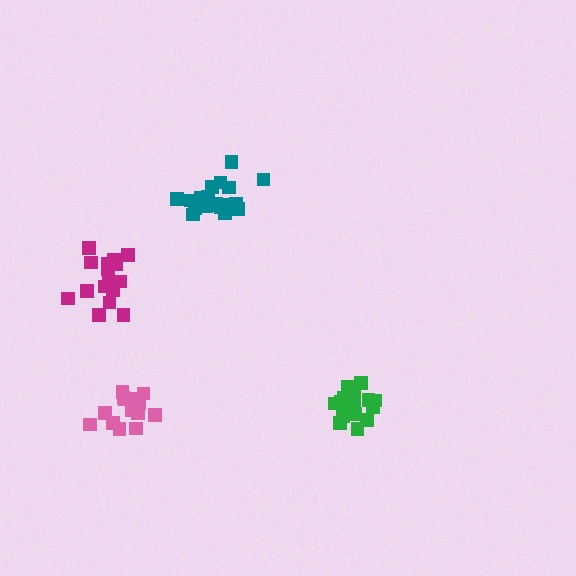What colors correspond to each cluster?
The clusters are colored: pink, teal, green, magenta.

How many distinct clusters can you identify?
There are 4 distinct clusters.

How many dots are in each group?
Group 1: 16 dots, Group 2: 21 dots, Group 3: 16 dots, Group 4: 18 dots (71 total).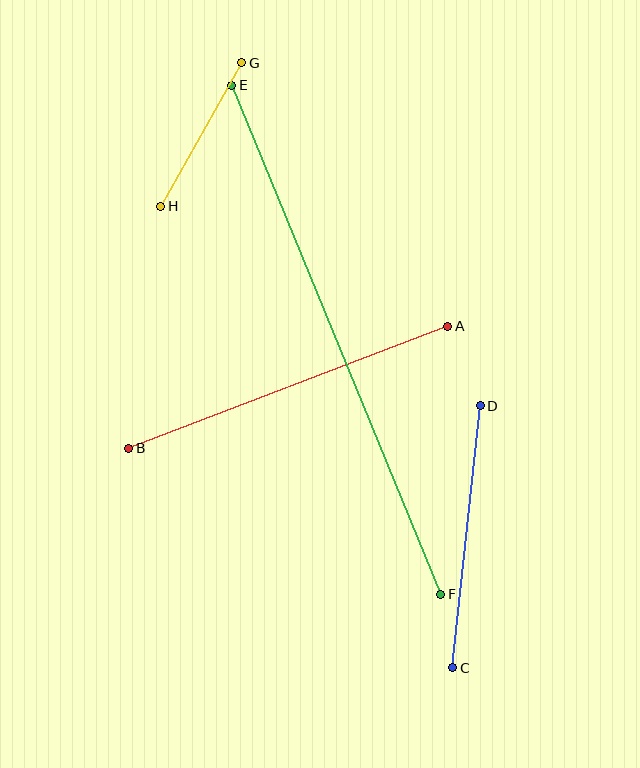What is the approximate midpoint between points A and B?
The midpoint is at approximately (288, 387) pixels.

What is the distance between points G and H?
The distance is approximately 165 pixels.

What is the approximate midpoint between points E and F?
The midpoint is at approximately (336, 340) pixels.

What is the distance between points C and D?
The distance is approximately 263 pixels.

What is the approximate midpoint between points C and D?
The midpoint is at approximately (466, 537) pixels.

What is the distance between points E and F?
The distance is approximately 550 pixels.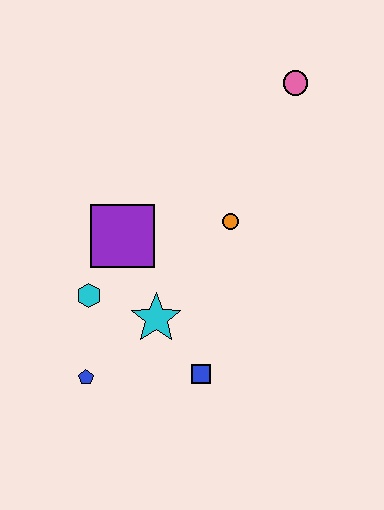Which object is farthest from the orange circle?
The blue pentagon is farthest from the orange circle.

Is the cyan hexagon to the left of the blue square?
Yes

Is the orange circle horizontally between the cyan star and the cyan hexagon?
No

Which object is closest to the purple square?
The cyan hexagon is closest to the purple square.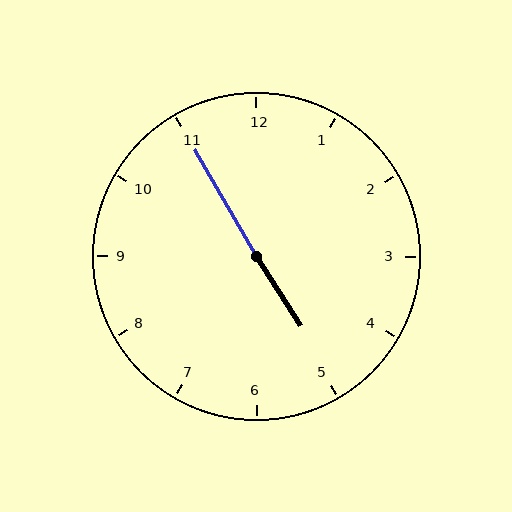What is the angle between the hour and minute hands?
Approximately 178 degrees.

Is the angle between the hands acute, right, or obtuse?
It is obtuse.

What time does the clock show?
4:55.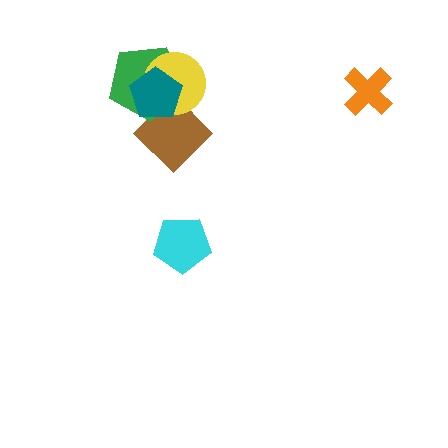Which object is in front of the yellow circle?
The teal pentagon is in front of the yellow circle.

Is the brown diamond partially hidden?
Yes, it is partially covered by another shape.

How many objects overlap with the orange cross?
0 objects overlap with the orange cross.